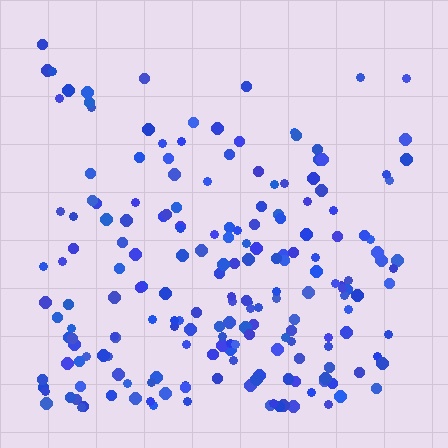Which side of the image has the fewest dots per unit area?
The top.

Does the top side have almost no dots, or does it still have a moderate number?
Still a moderate number, just noticeably fewer than the bottom.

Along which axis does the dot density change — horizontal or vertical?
Vertical.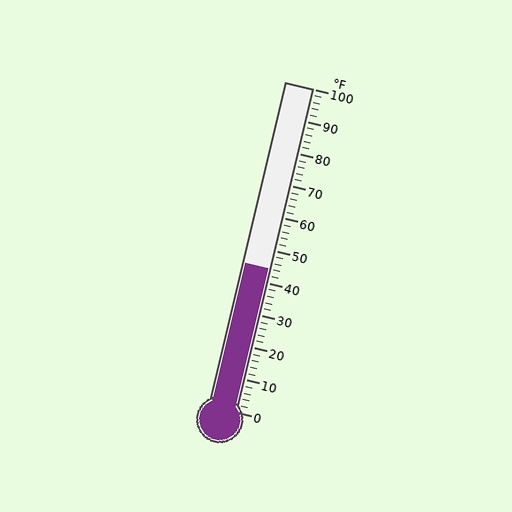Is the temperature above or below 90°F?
The temperature is below 90°F.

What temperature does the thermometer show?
The thermometer shows approximately 44°F.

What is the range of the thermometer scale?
The thermometer scale ranges from 0°F to 100°F.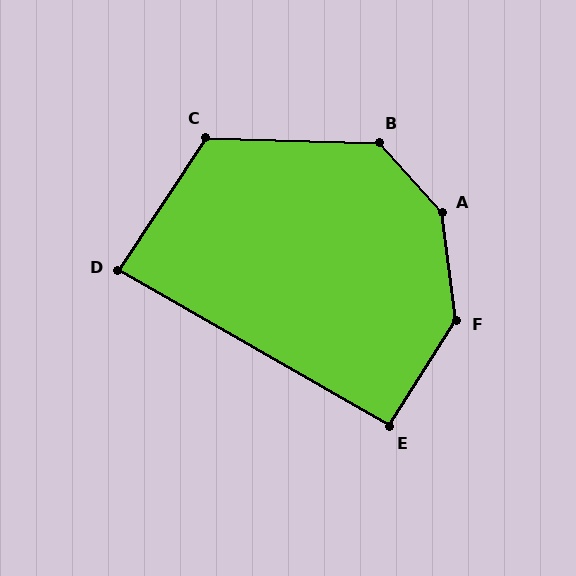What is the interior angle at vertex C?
Approximately 122 degrees (obtuse).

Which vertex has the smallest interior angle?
D, at approximately 86 degrees.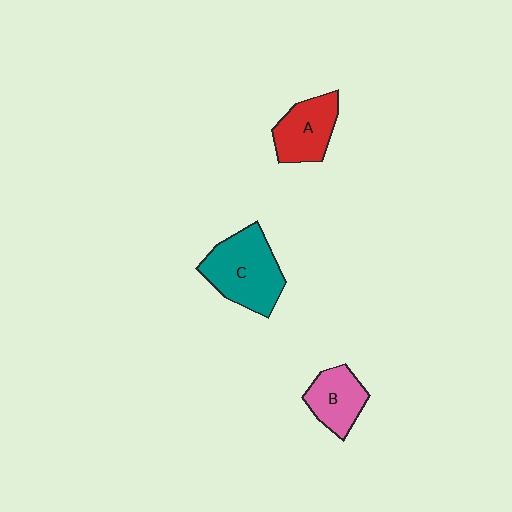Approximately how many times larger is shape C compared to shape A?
Approximately 1.5 times.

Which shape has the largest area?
Shape C (teal).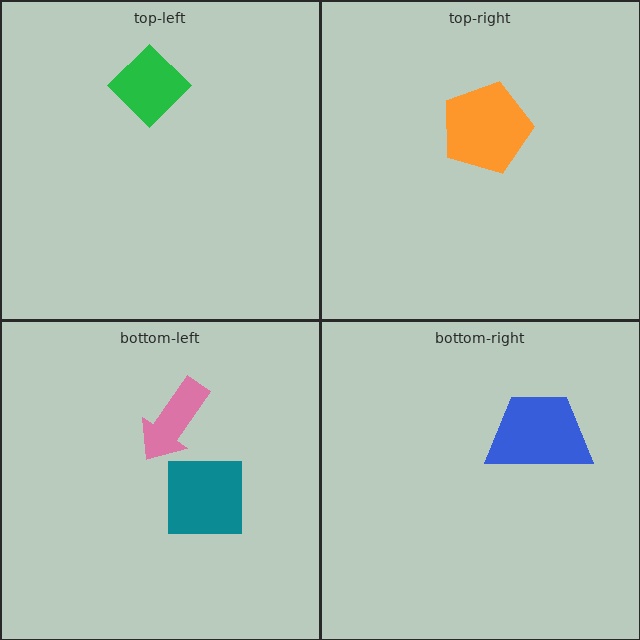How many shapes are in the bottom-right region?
1.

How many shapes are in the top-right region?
1.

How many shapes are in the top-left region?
1.